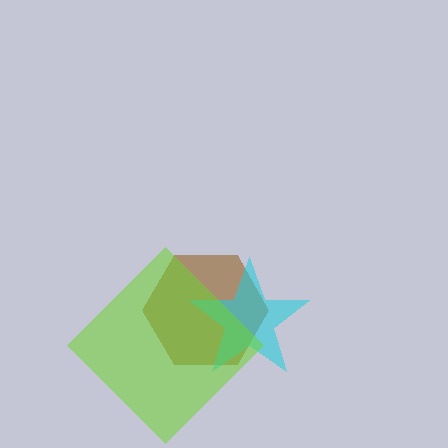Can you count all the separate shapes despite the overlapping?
Yes, there are 3 separate shapes.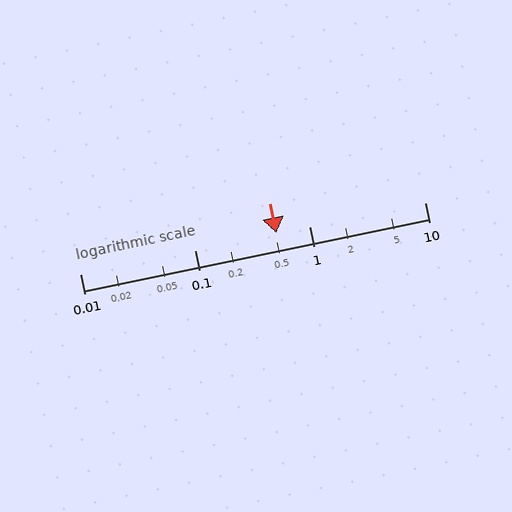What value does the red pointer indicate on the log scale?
The pointer indicates approximately 0.51.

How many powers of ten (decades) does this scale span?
The scale spans 3 decades, from 0.01 to 10.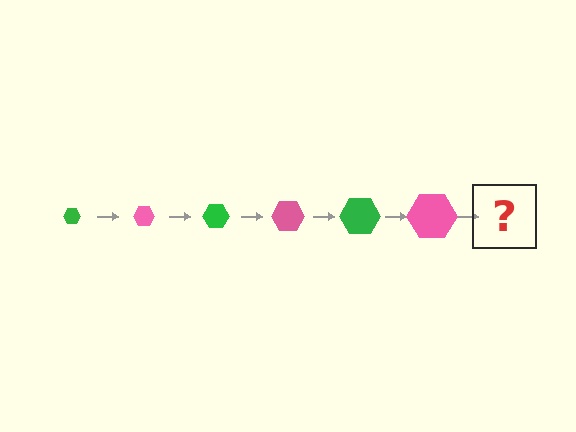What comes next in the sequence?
The next element should be a green hexagon, larger than the previous one.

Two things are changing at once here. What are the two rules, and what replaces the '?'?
The two rules are that the hexagon grows larger each step and the color cycles through green and pink. The '?' should be a green hexagon, larger than the previous one.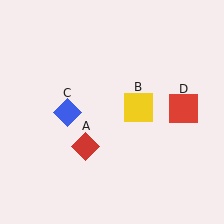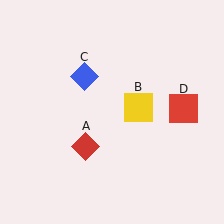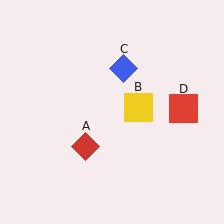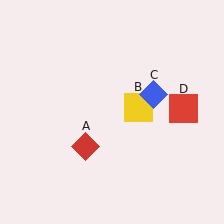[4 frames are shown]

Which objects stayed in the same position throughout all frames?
Red diamond (object A) and yellow square (object B) and red square (object D) remained stationary.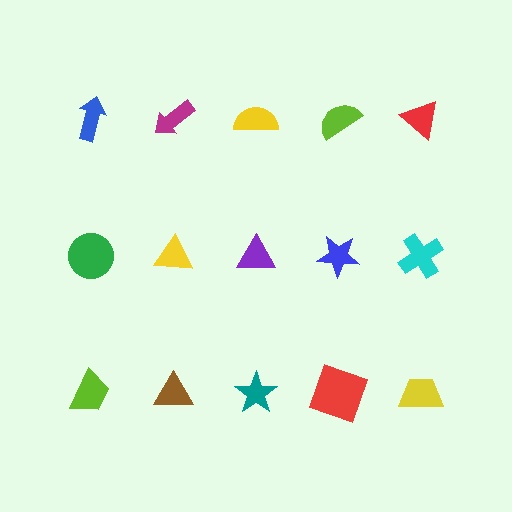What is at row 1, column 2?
A magenta arrow.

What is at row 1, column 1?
A blue arrow.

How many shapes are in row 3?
5 shapes.